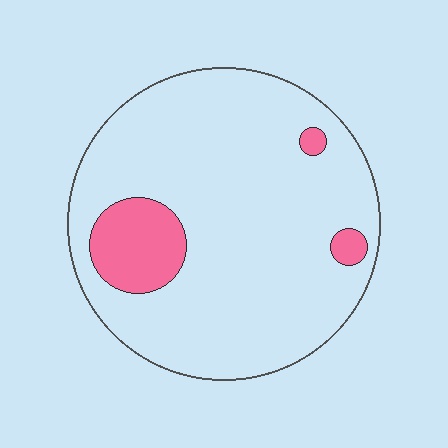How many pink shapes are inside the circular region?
3.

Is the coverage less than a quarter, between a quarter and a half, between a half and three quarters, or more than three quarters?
Less than a quarter.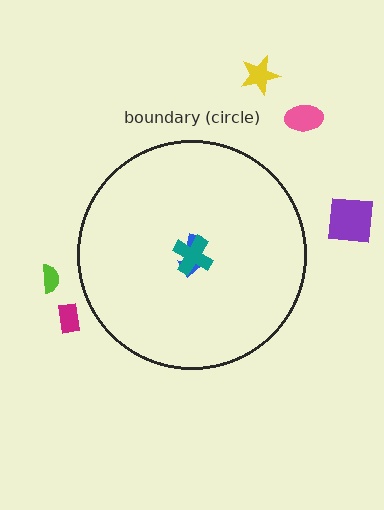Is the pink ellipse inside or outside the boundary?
Outside.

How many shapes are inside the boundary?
2 inside, 5 outside.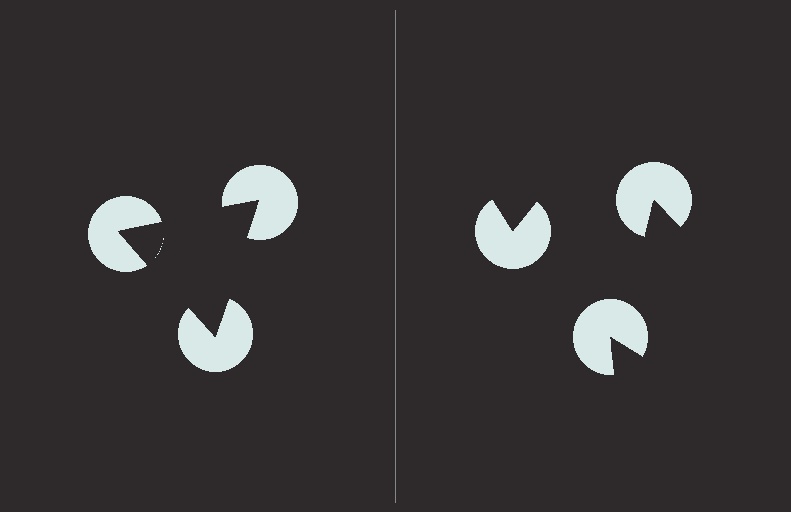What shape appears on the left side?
An illusory triangle.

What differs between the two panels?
The pac-man discs are positioned identically on both sides; only the wedge orientations differ. On the left they align to a triangle; on the right they are misaligned.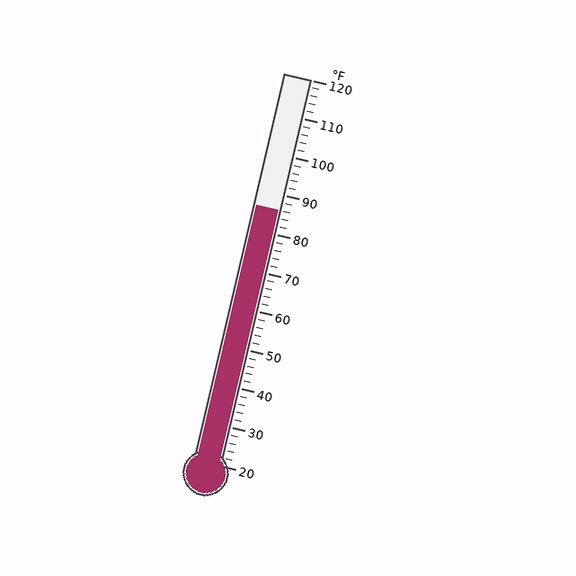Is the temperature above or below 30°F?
The temperature is above 30°F.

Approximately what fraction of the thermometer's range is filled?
The thermometer is filled to approximately 65% of its range.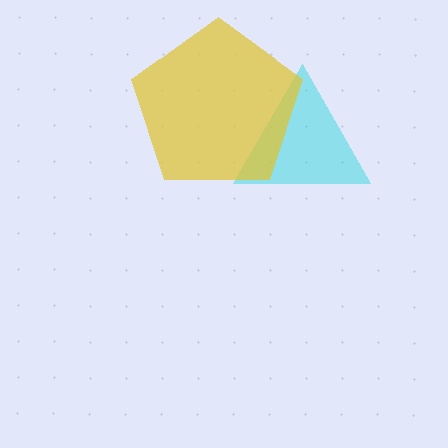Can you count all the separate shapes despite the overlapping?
Yes, there are 2 separate shapes.